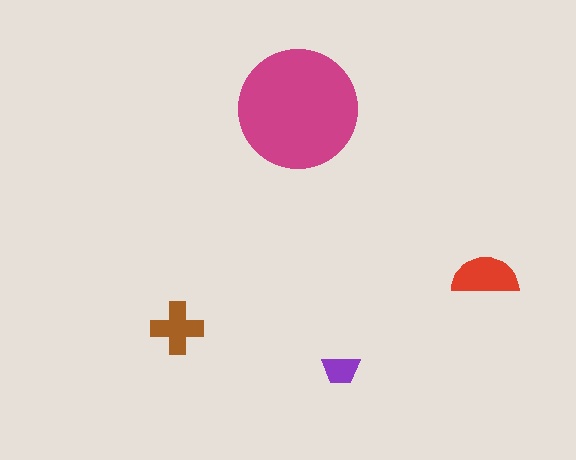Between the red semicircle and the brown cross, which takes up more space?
The red semicircle.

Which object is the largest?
The magenta circle.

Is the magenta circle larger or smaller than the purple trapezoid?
Larger.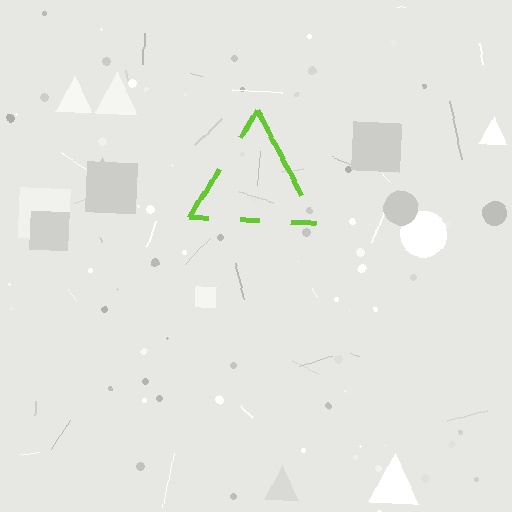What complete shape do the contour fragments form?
The contour fragments form a triangle.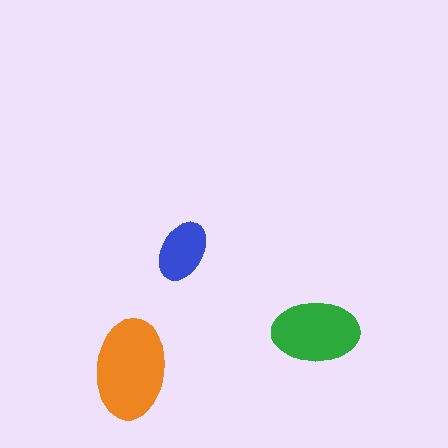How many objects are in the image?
There are 3 objects in the image.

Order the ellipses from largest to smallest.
the orange one, the green one, the blue one.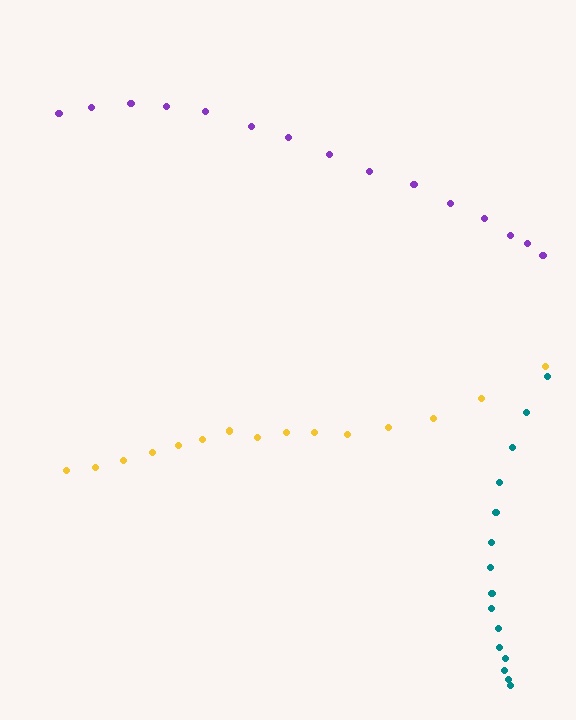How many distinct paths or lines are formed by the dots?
There are 3 distinct paths.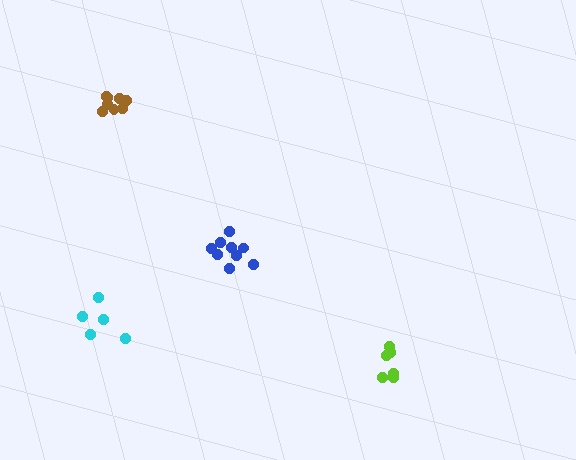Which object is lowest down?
The lime cluster is bottommost.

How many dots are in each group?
Group 1: 5 dots, Group 2: 9 dots, Group 3: 6 dots, Group 4: 8 dots (28 total).